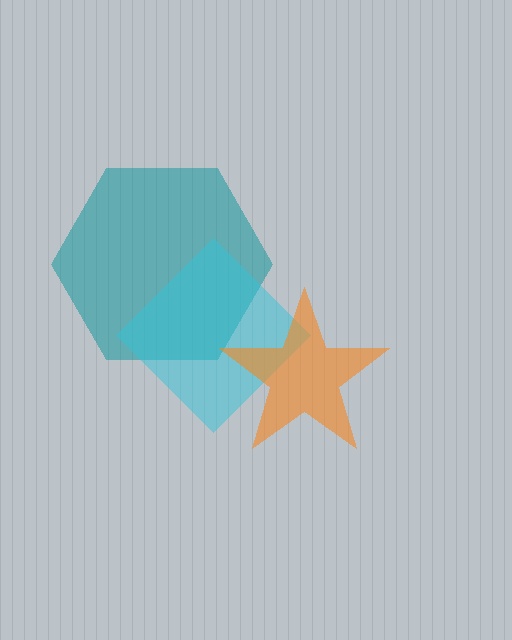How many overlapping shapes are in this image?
There are 3 overlapping shapes in the image.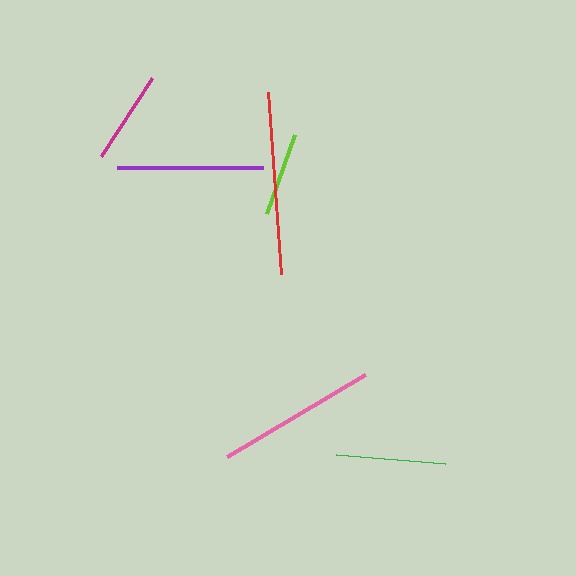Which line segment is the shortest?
The lime line is the shortest at approximately 84 pixels.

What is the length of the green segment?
The green segment is approximately 109 pixels long.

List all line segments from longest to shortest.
From longest to shortest: red, pink, purple, green, magenta, lime.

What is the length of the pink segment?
The pink segment is approximately 161 pixels long.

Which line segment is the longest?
The red line is the longest at approximately 182 pixels.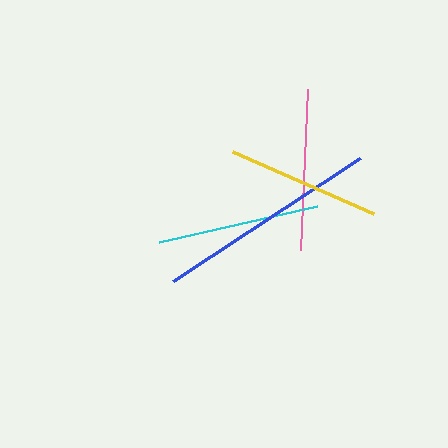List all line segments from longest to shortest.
From longest to shortest: blue, cyan, pink, yellow.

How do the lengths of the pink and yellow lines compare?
The pink and yellow lines are approximately the same length.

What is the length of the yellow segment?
The yellow segment is approximately 154 pixels long.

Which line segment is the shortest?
The yellow line is the shortest at approximately 154 pixels.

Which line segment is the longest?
The blue line is the longest at approximately 223 pixels.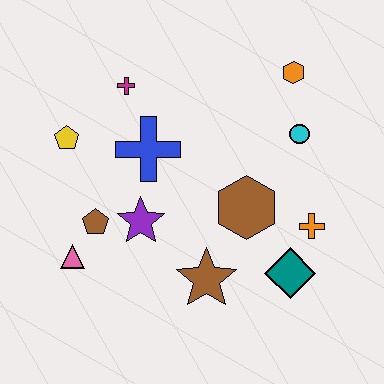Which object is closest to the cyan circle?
The orange hexagon is closest to the cyan circle.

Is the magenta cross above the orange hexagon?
No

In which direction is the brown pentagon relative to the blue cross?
The brown pentagon is below the blue cross.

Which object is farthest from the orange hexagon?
The pink triangle is farthest from the orange hexagon.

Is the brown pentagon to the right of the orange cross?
No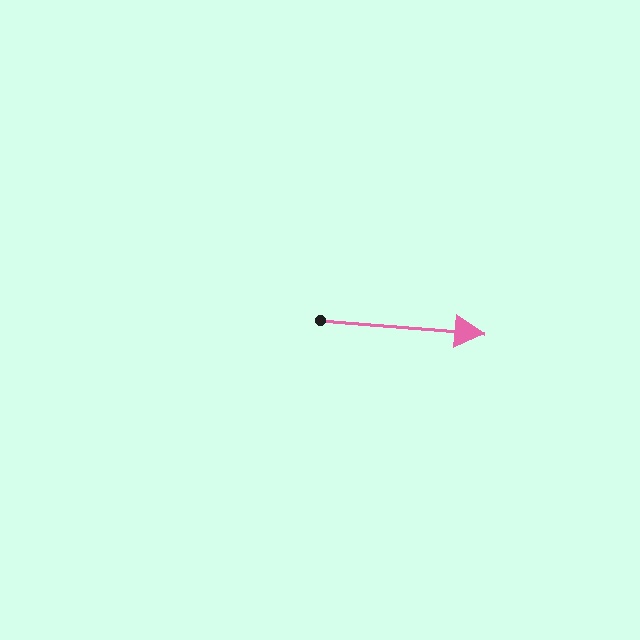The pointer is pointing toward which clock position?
Roughly 3 o'clock.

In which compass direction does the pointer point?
East.